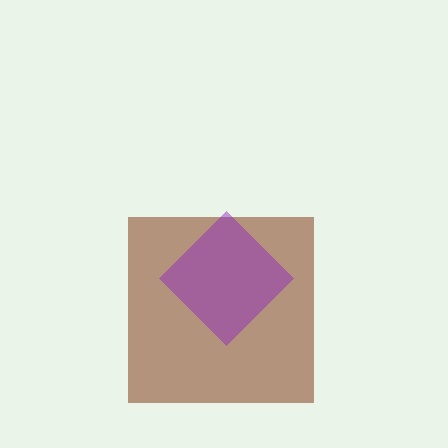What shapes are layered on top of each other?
The layered shapes are: a brown square, a purple diamond.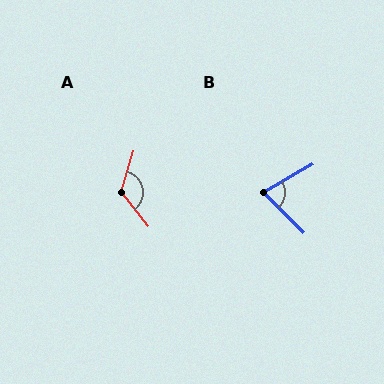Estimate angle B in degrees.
Approximately 75 degrees.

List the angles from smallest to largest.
B (75°), A (124°).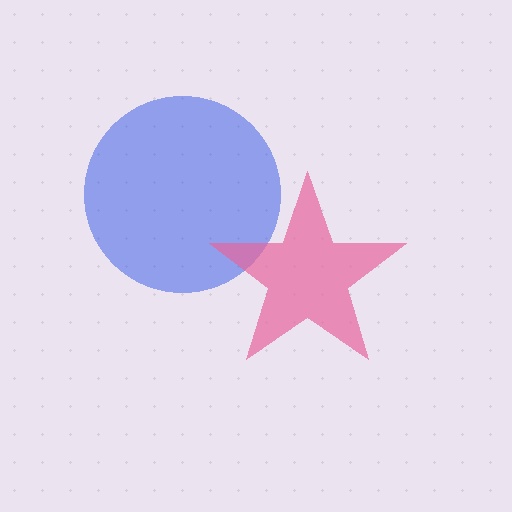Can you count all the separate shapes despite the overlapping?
Yes, there are 2 separate shapes.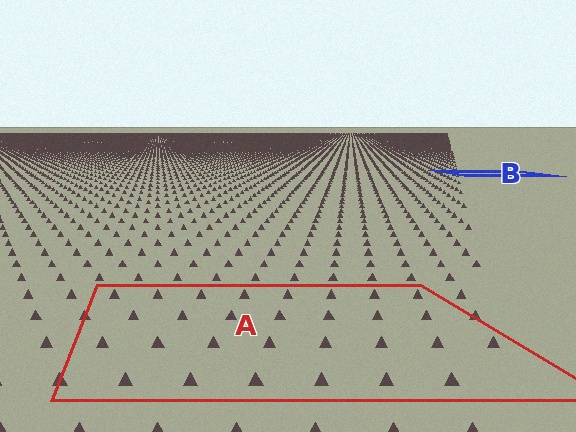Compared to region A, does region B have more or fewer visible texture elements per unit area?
Region B has more texture elements per unit area — they are packed more densely because it is farther away.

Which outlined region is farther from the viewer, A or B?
Region B is farther from the viewer — the texture elements inside it appear smaller and more densely packed.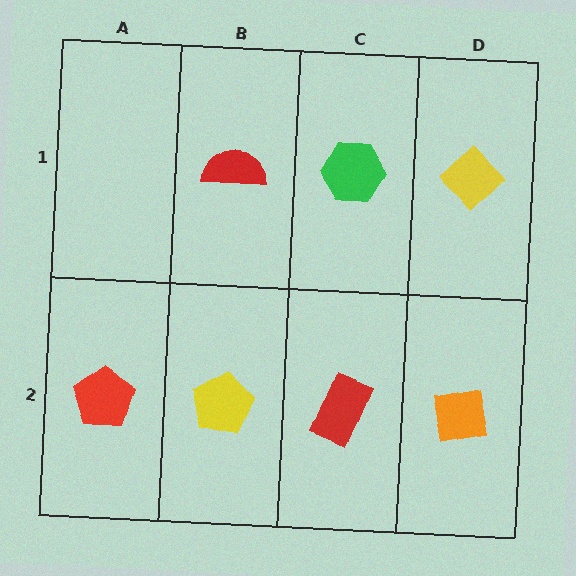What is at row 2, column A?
A red pentagon.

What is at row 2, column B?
A yellow pentagon.